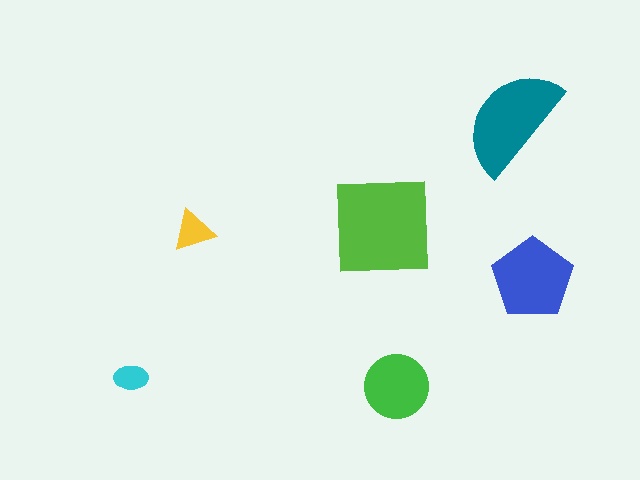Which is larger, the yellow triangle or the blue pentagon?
The blue pentagon.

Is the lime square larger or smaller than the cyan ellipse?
Larger.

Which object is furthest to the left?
The cyan ellipse is leftmost.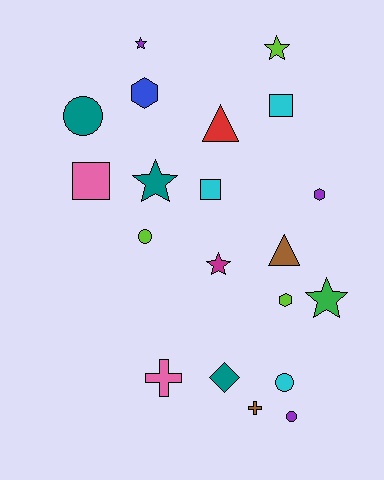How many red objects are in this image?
There is 1 red object.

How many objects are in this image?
There are 20 objects.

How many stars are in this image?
There are 5 stars.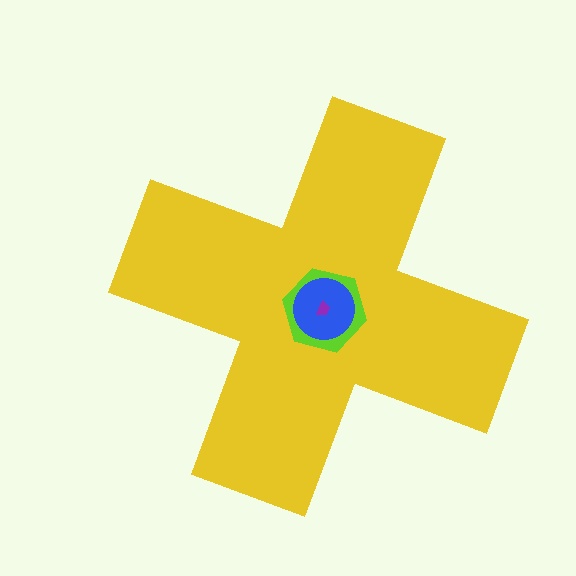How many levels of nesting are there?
4.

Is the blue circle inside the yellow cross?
Yes.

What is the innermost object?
The purple trapezoid.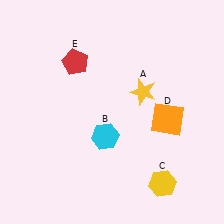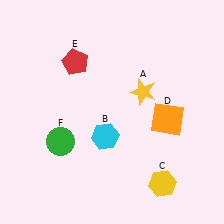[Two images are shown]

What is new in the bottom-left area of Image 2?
A green circle (F) was added in the bottom-left area of Image 2.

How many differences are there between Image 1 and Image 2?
There is 1 difference between the two images.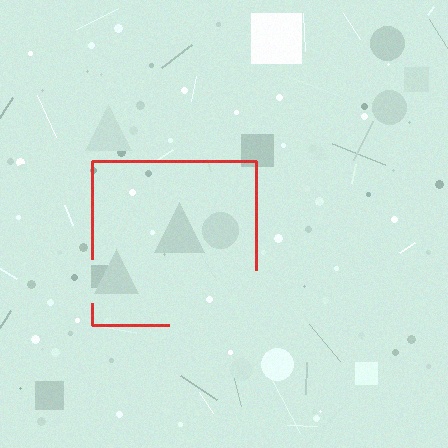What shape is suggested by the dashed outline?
The dashed outline suggests a square.